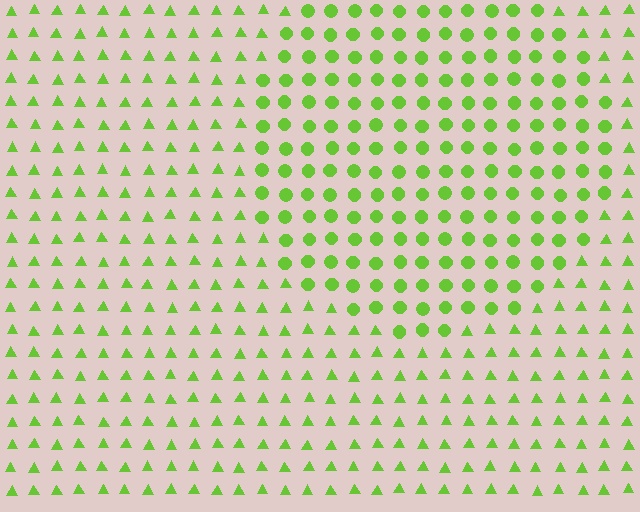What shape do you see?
I see a circle.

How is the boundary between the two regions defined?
The boundary is defined by a change in element shape: circles inside vs. triangles outside. All elements share the same color and spacing.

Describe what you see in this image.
The image is filled with small lime elements arranged in a uniform grid. A circle-shaped region contains circles, while the surrounding area contains triangles. The boundary is defined purely by the change in element shape.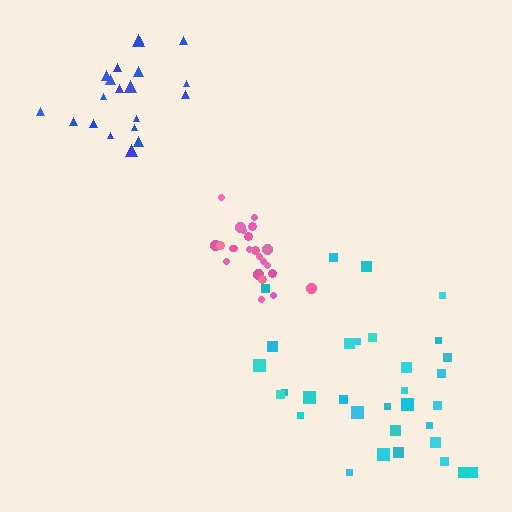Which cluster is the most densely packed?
Pink.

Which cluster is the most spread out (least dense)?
Cyan.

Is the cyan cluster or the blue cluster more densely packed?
Blue.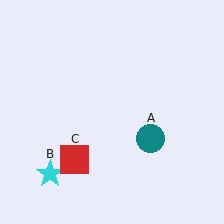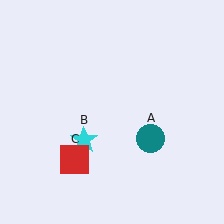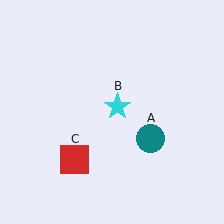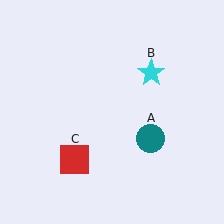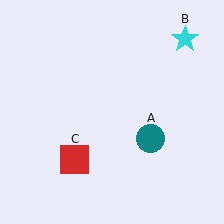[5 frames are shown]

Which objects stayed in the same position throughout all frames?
Teal circle (object A) and red square (object C) remained stationary.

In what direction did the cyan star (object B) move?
The cyan star (object B) moved up and to the right.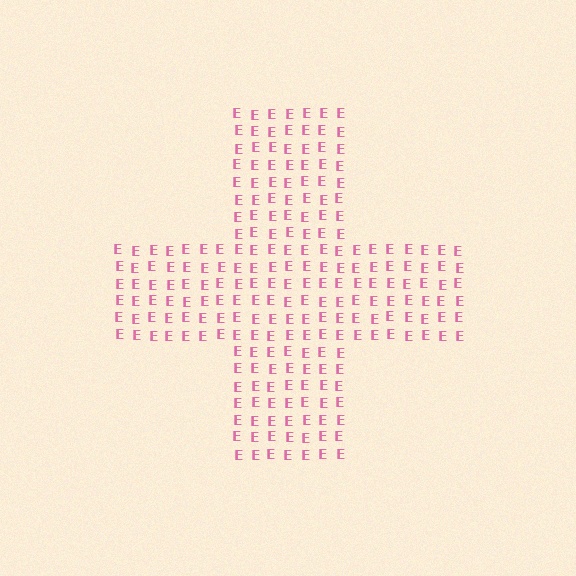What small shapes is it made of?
It is made of small letter E's.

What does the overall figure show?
The overall figure shows a cross.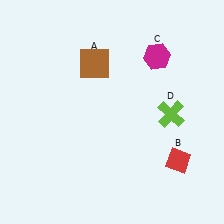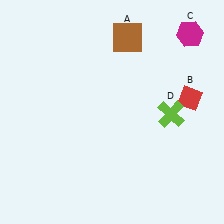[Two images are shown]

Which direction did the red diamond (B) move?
The red diamond (B) moved up.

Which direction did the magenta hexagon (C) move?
The magenta hexagon (C) moved right.